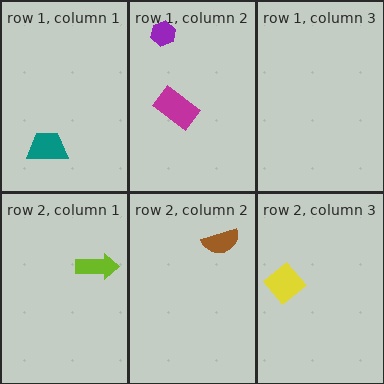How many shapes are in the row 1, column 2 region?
2.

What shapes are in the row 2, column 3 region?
The yellow diamond.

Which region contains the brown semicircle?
The row 2, column 2 region.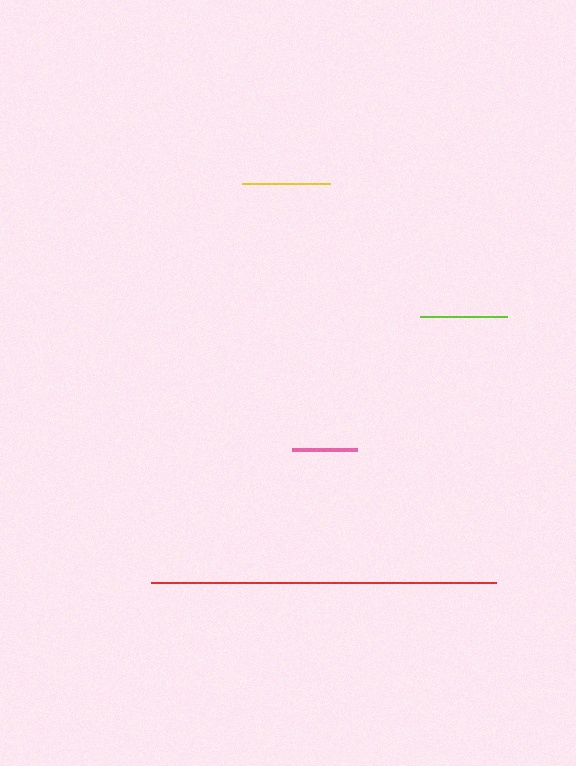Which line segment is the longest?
The red line is the longest at approximately 345 pixels.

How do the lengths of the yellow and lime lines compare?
The yellow and lime lines are approximately the same length.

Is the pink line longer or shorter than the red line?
The red line is longer than the pink line.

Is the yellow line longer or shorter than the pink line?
The yellow line is longer than the pink line.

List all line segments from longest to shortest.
From longest to shortest: red, yellow, lime, pink.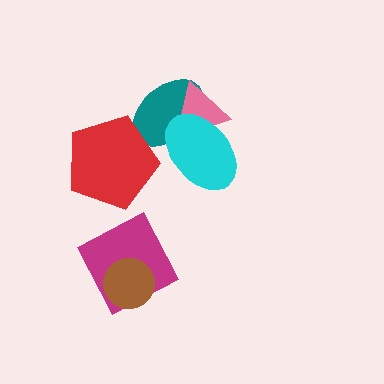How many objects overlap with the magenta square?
1 object overlaps with the magenta square.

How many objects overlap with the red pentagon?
1 object overlaps with the red pentagon.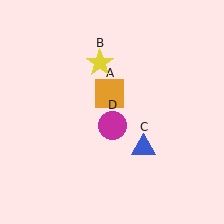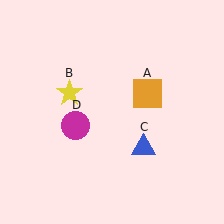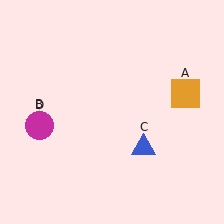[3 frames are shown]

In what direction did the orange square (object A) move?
The orange square (object A) moved right.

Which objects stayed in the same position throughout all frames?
Blue triangle (object C) remained stationary.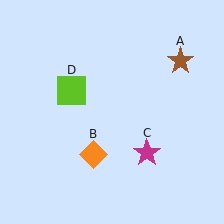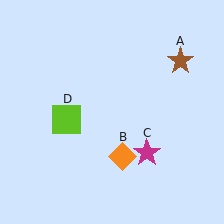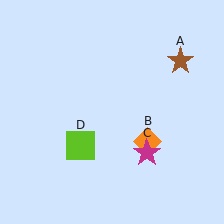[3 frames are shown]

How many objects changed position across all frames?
2 objects changed position: orange diamond (object B), lime square (object D).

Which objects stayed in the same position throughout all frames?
Brown star (object A) and magenta star (object C) remained stationary.